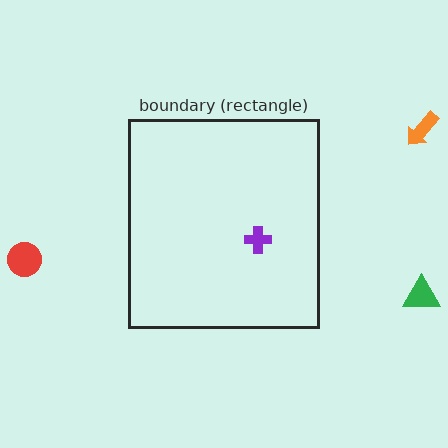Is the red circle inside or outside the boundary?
Outside.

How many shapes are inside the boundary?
1 inside, 3 outside.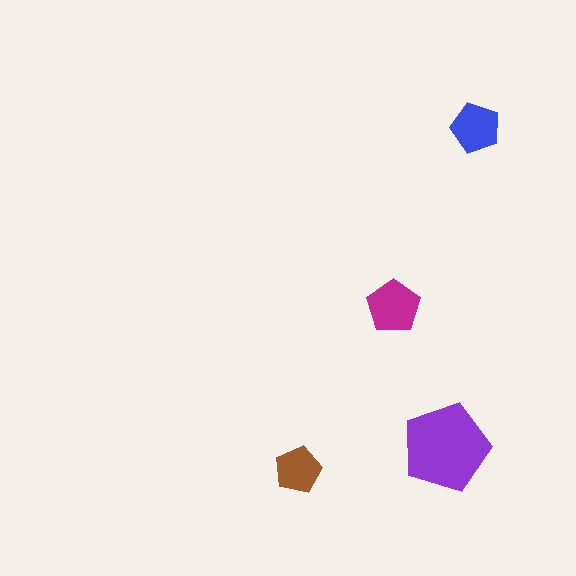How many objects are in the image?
There are 4 objects in the image.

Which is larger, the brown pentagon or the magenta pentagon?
The magenta one.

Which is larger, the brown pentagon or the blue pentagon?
The blue one.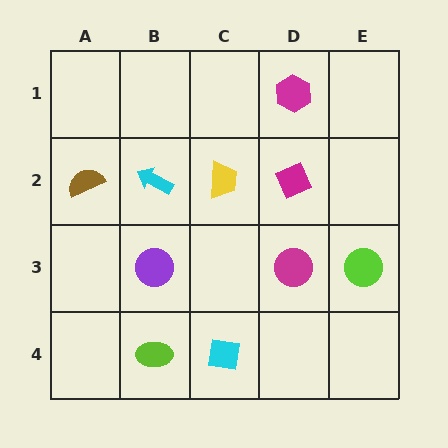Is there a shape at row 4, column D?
No, that cell is empty.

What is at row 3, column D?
A magenta circle.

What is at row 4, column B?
A lime ellipse.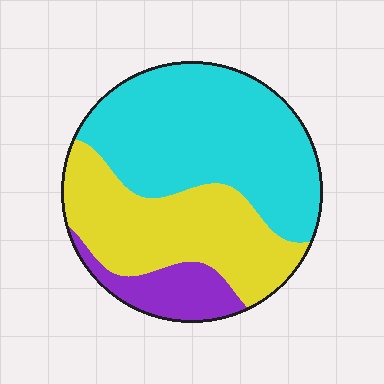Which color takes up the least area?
Purple, at roughly 10%.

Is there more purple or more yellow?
Yellow.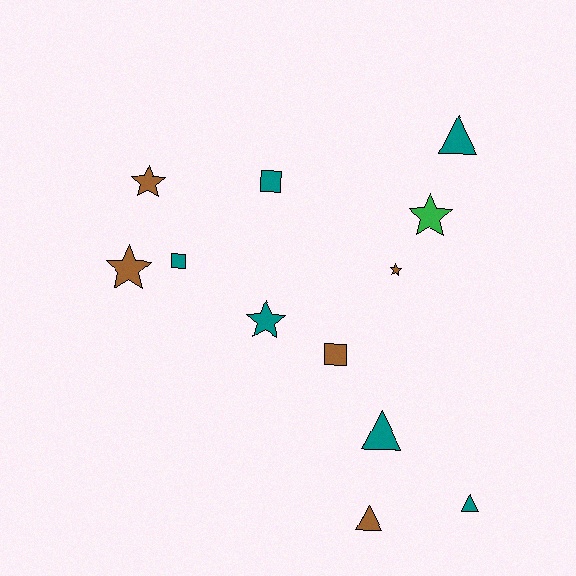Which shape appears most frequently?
Star, with 5 objects.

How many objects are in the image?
There are 12 objects.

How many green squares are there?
There are no green squares.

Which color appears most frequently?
Teal, with 6 objects.